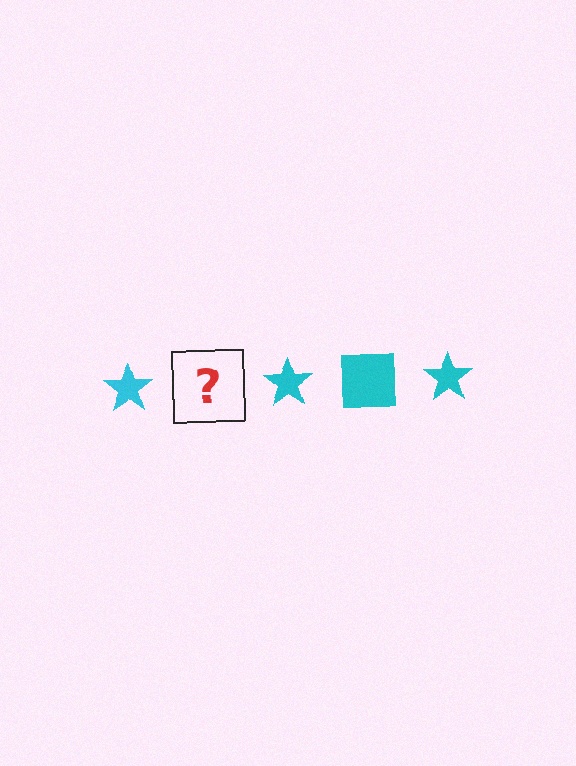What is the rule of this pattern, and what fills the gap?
The rule is that the pattern cycles through star, square shapes in cyan. The gap should be filled with a cyan square.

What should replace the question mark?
The question mark should be replaced with a cyan square.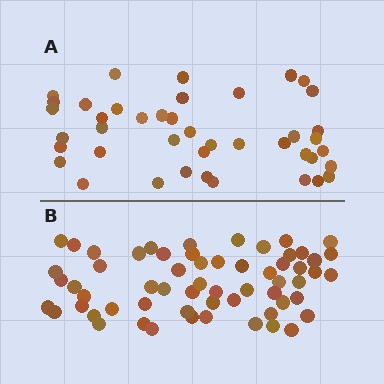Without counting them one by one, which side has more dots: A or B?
Region B (the bottom region) has more dots.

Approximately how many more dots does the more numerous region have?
Region B has approximately 20 more dots than region A.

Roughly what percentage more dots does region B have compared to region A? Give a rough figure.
About 45% more.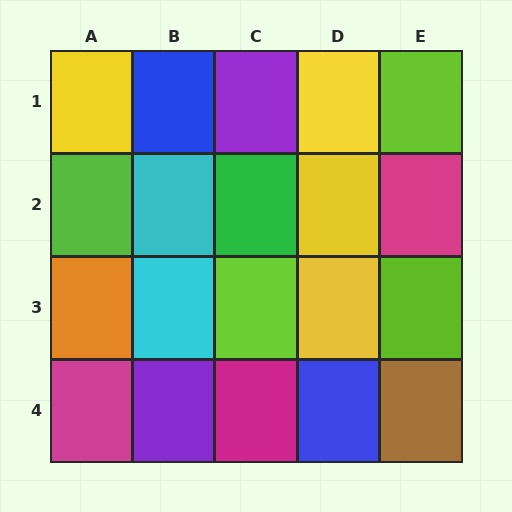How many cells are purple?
2 cells are purple.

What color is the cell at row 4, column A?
Magenta.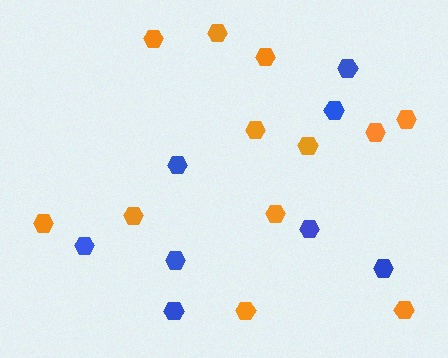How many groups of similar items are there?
There are 2 groups: one group of orange hexagons (12) and one group of blue hexagons (8).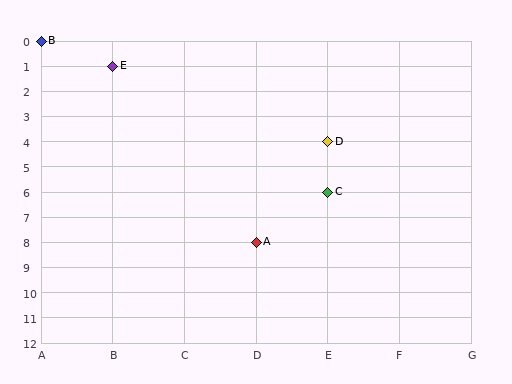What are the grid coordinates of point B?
Point B is at grid coordinates (A, 0).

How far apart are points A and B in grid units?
Points A and B are 3 columns and 8 rows apart (about 8.5 grid units diagonally).